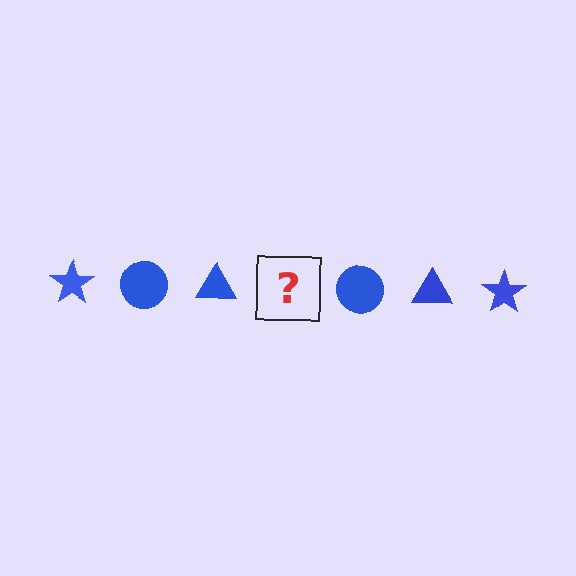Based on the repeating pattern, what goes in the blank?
The blank should be a blue star.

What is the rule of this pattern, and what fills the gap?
The rule is that the pattern cycles through star, circle, triangle shapes in blue. The gap should be filled with a blue star.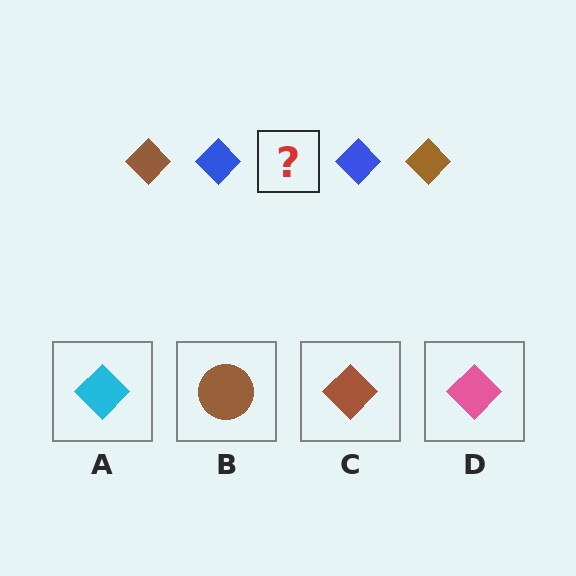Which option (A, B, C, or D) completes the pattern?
C.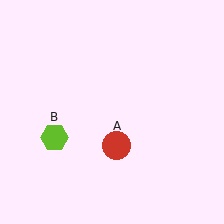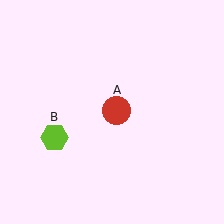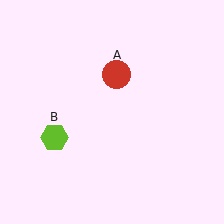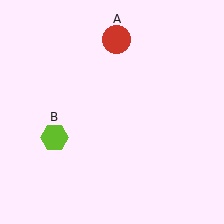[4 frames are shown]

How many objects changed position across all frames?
1 object changed position: red circle (object A).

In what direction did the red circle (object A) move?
The red circle (object A) moved up.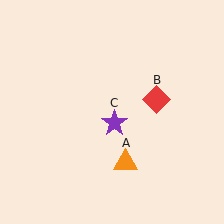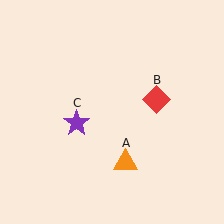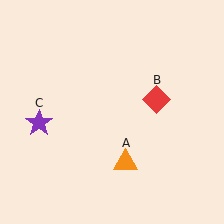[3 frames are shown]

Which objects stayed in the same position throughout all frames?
Orange triangle (object A) and red diamond (object B) remained stationary.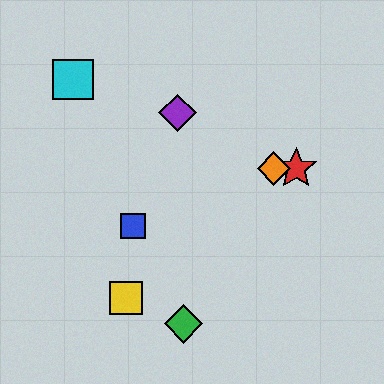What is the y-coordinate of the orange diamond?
The orange diamond is at y≈169.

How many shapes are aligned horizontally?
2 shapes (the red star, the orange diamond) are aligned horizontally.